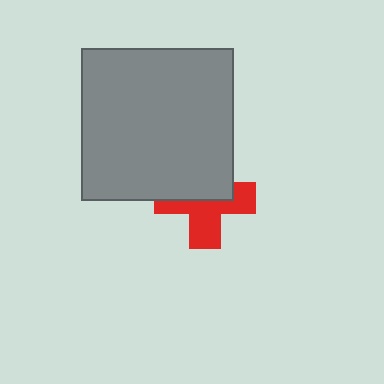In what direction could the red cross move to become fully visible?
The red cross could move down. That would shift it out from behind the gray square entirely.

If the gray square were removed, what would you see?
You would see the complete red cross.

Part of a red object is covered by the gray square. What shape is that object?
It is a cross.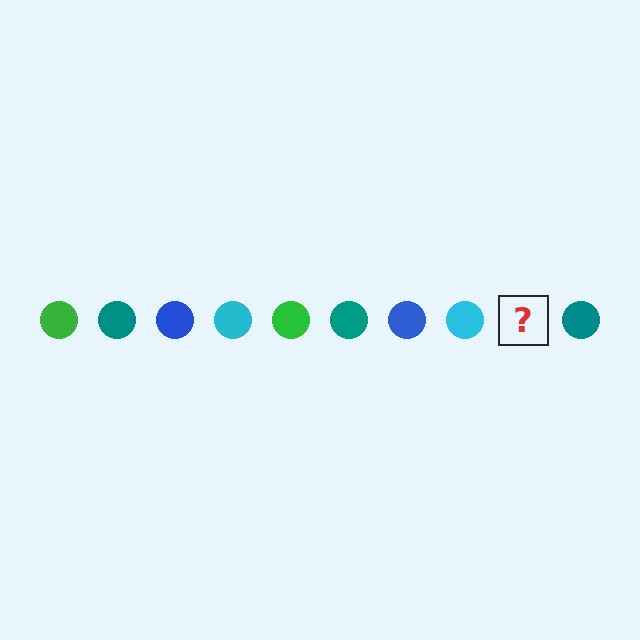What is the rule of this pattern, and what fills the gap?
The rule is that the pattern cycles through green, teal, blue, cyan circles. The gap should be filled with a green circle.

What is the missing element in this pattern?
The missing element is a green circle.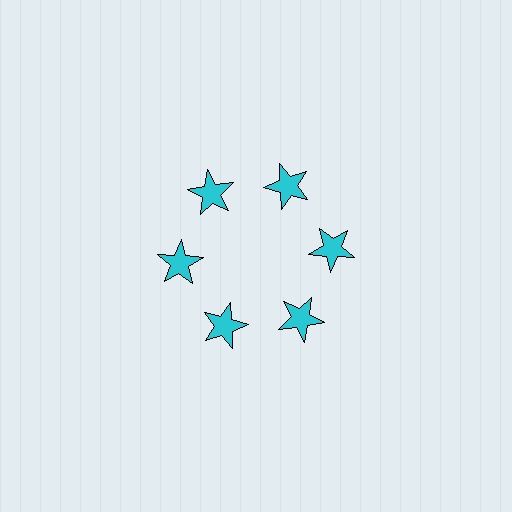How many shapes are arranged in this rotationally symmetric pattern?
There are 6 shapes, arranged in 6 groups of 1.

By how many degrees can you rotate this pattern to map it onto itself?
The pattern maps onto itself every 60 degrees of rotation.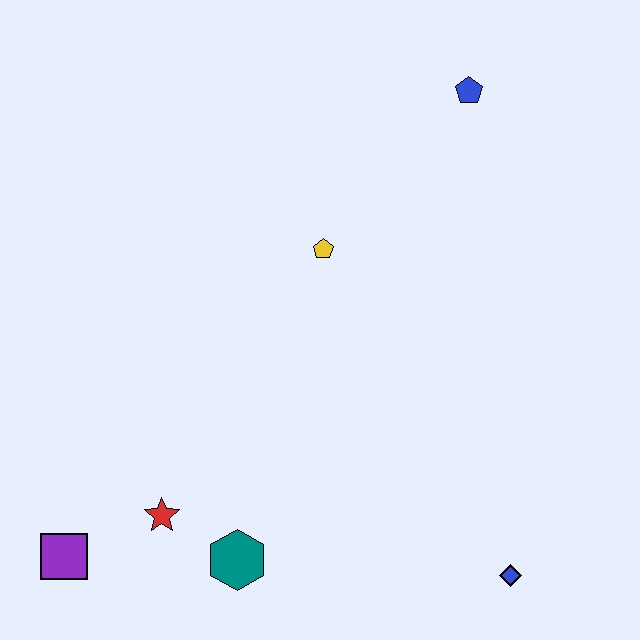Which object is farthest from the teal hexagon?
The blue pentagon is farthest from the teal hexagon.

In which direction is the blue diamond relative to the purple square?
The blue diamond is to the right of the purple square.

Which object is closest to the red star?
The teal hexagon is closest to the red star.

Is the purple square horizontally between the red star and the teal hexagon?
No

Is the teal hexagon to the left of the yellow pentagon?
Yes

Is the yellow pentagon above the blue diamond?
Yes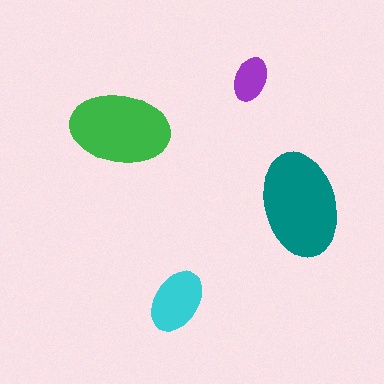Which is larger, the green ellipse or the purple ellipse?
The green one.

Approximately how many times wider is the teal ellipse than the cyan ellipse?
About 1.5 times wider.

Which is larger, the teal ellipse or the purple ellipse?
The teal one.